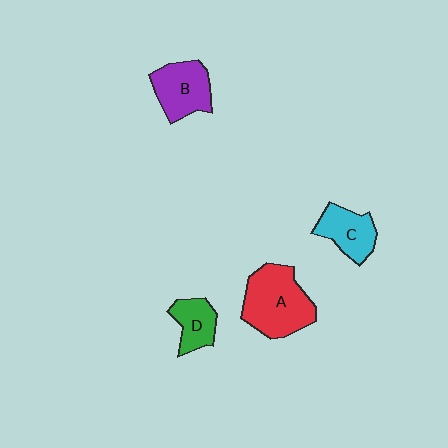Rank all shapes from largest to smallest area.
From largest to smallest: A (red), B (purple), C (cyan), D (green).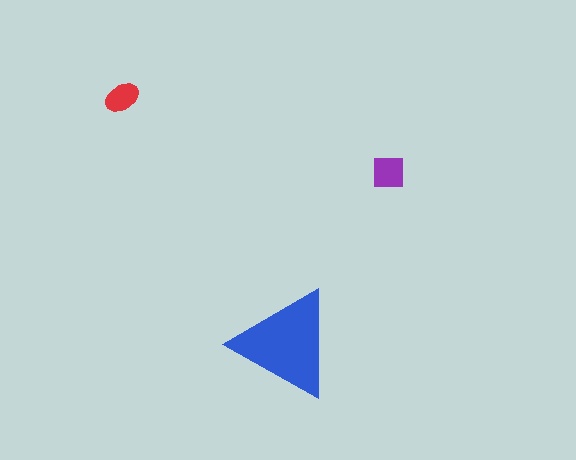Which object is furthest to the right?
The purple square is rightmost.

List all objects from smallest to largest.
The red ellipse, the purple square, the blue triangle.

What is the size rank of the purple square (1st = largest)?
2nd.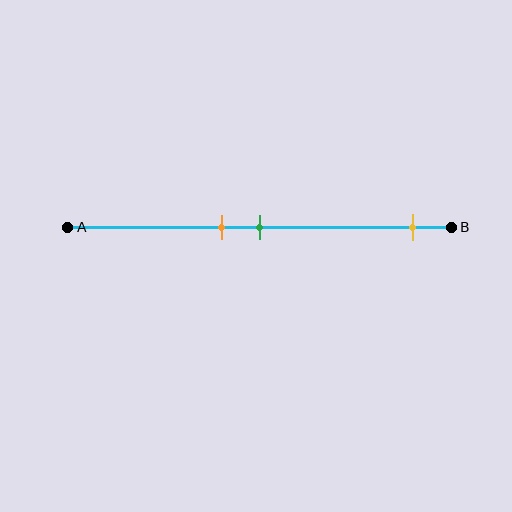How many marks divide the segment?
There are 3 marks dividing the segment.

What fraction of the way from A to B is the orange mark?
The orange mark is approximately 40% (0.4) of the way from A to B.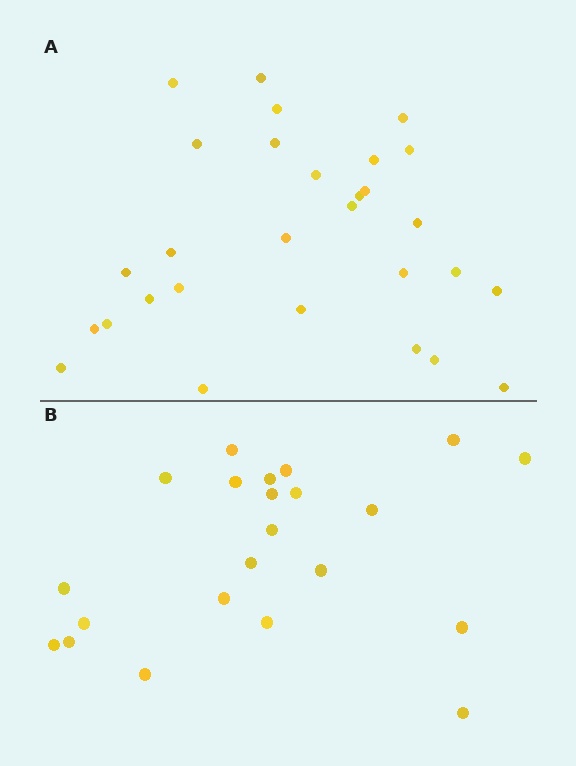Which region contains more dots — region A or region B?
Region A (the top region) has more dots.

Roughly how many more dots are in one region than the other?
Region A has roughly 8 or so more dots than region B.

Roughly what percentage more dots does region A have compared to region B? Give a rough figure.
About 30% more.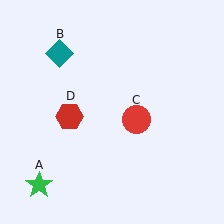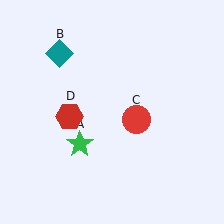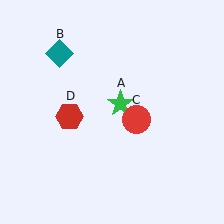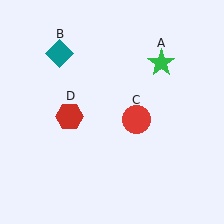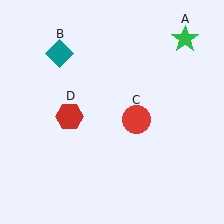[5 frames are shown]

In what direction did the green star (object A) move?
The green star (object A) moved up and to the right.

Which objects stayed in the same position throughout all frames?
Teal diamond (object B) and red circle (object C) and red hexagon (object D) remained stationary.